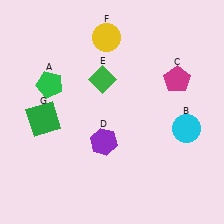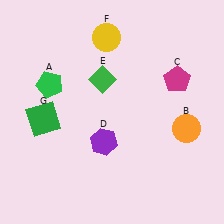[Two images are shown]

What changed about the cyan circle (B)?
In Image 1, B is cyan. In Image 2, it changed to orange.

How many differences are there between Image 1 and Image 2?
There is 1 difference between the two images.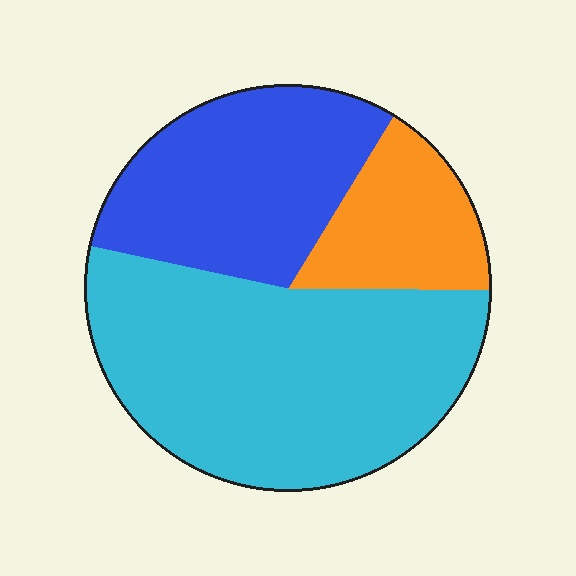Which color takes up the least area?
Orange, at roughly 15%.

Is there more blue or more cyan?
Cyan.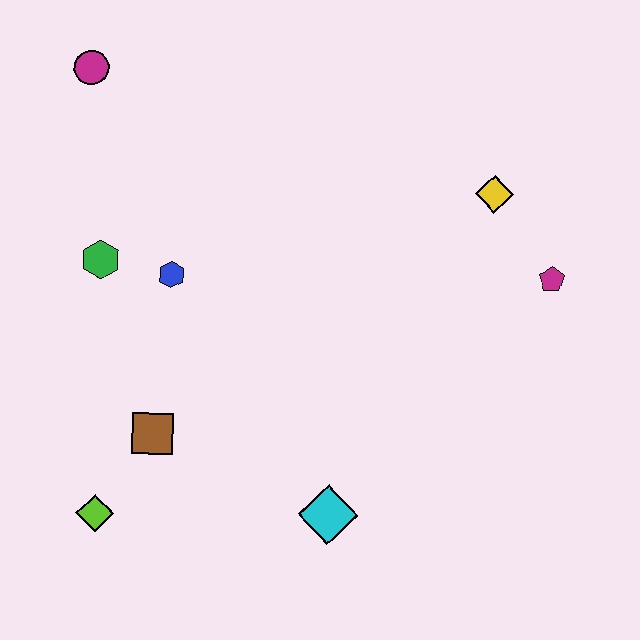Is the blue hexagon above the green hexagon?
No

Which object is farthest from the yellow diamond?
The lime diamond is farthest from the yellow diamond.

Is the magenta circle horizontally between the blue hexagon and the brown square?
No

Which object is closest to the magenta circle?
The green hexagon is closest to the magenta circle.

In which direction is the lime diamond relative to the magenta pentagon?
The lime diamond is to the left of the magenta pentagon.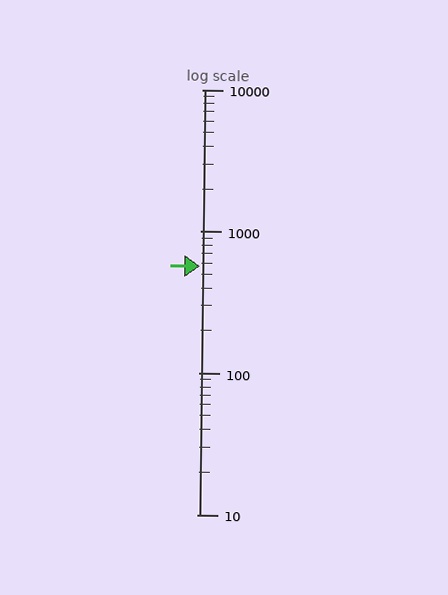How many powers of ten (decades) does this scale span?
The scale spans 3 decades, from 10 to 10000.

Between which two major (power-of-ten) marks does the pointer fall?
The pointer is between 100 and 1000.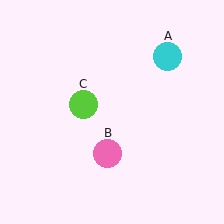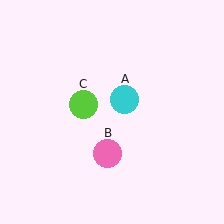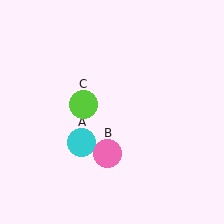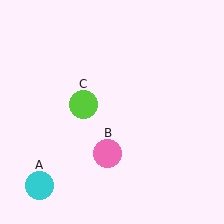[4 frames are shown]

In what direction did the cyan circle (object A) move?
The cyan circle (object A) moved down and to the left.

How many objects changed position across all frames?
1 object changed position: cyan circle (object A).